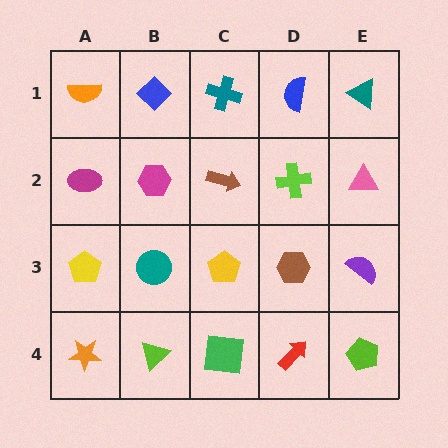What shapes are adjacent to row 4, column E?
A purple semicircle (row 3, column E), a red arrow (row 4, column D).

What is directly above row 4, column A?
A yellow pentagon.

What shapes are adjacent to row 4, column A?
A yellow pentagon (row 3, column A), a lime triangle (row 4, column B).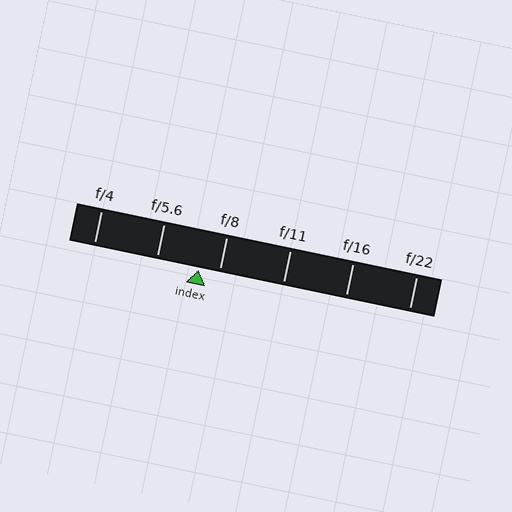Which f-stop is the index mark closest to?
The index mark is closest to f/8.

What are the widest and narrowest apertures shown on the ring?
The widest aperture shown is f/4 and the narrowest is f/22.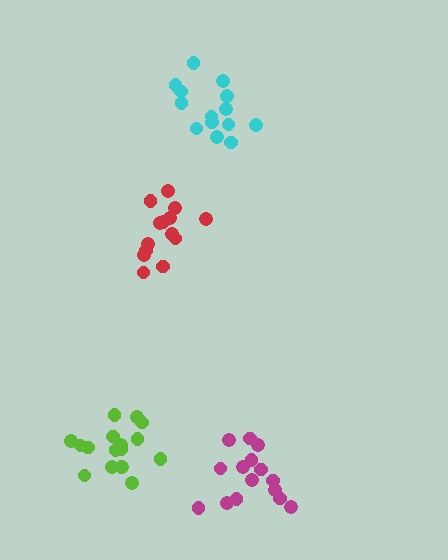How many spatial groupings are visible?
There are 4 spatial groupings.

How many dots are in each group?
Group 1: 17 dots, Group 2: 14 dots, Group 3: 14 dots, Group 4: 15 dots (60 total).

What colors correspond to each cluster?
The clusters are colored: lime, red, cyan, magenta.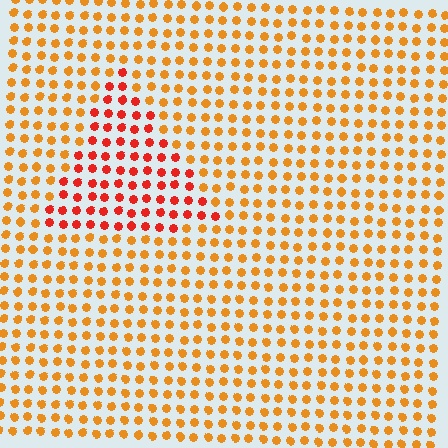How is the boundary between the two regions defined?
The boundary is defined purely by a slight shift in hue (about 32 degrees). Spacing, size, and orientation are identical on both sides.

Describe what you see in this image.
The image is filled with small orange elements in a uniform arrangement. A triangle-shaped region is visible where the elements are tinted to a slightly different hue, forming a subtle color boundary.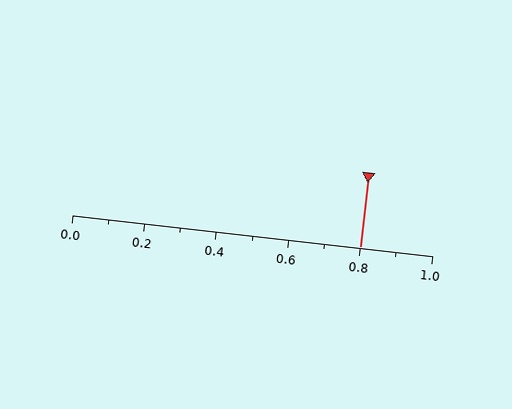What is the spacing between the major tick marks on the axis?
The major ticks are spaced 0.2 apart.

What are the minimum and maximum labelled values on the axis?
The axis runs from 0.0 to 1.0.